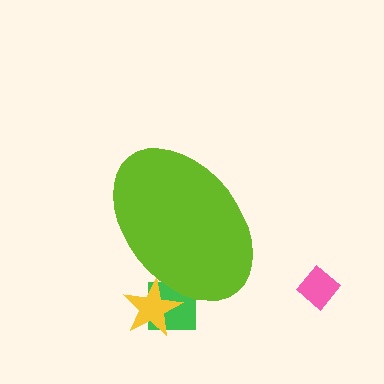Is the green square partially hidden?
Yes, the green square is partially hidden behind the lime ellipse.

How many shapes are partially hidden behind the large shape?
2 shapes are partially hidden.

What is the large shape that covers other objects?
A lime ellipse.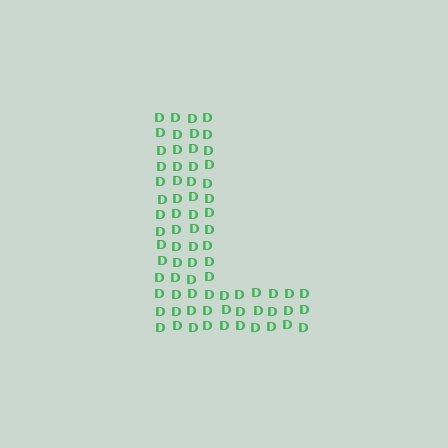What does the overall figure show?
The overall figure shows the letter L.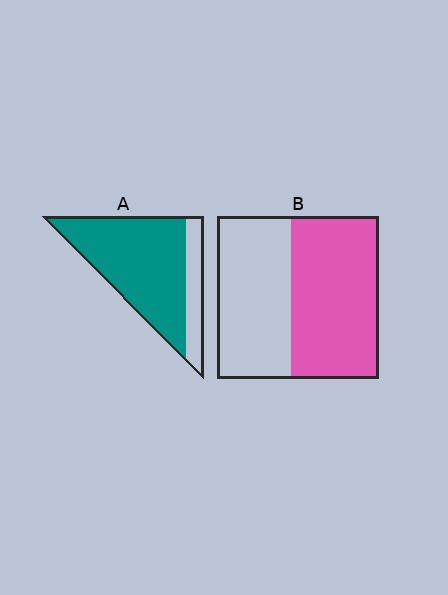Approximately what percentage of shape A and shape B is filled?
A is approximately 80% and B is approximately 55%.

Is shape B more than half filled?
Yes.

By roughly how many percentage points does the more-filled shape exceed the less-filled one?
By roughly 25 percentage points (A over B).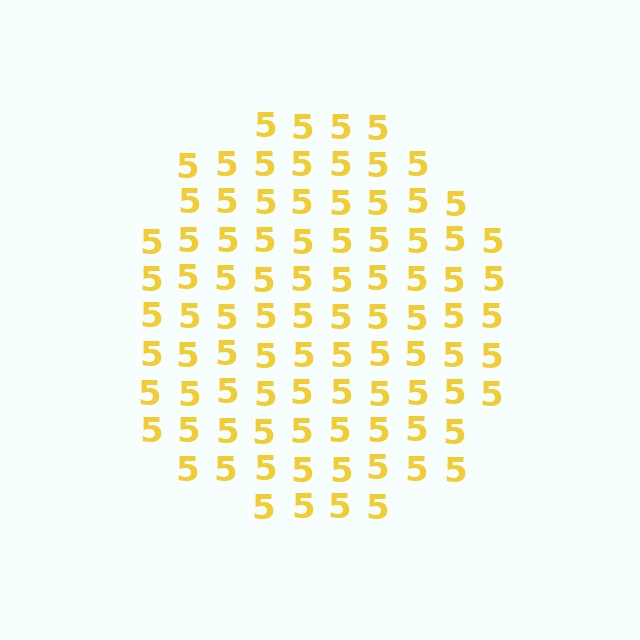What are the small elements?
The small elements are digit 5's.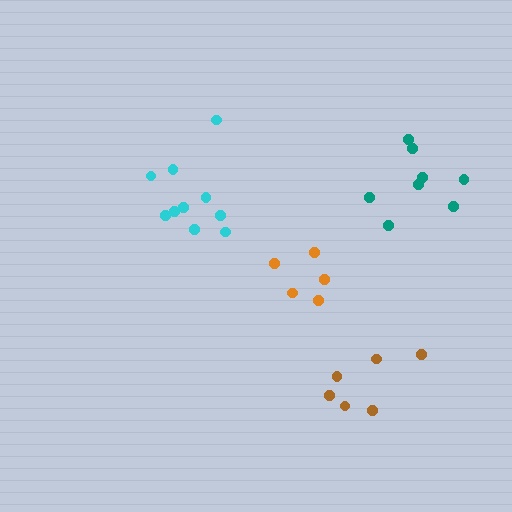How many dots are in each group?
Group 1: 6 dots, Group 2: 10 dots, Group 3: 8 dots, Group 4: 5 dots (29 total).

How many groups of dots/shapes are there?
There are 4 groups.